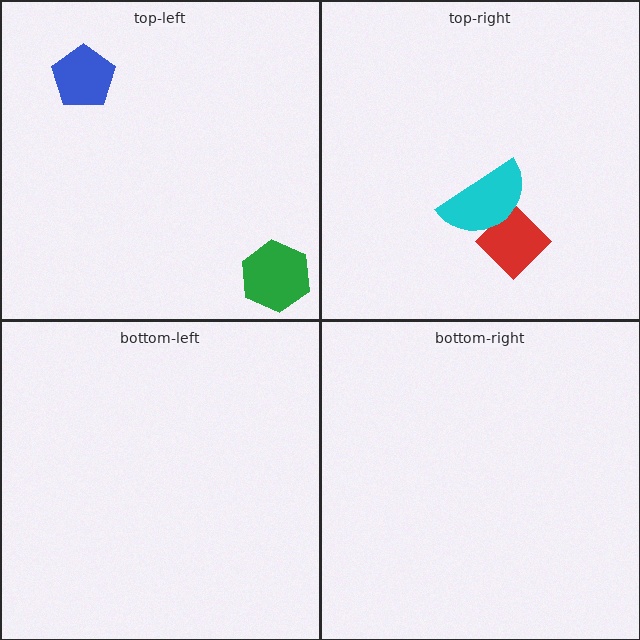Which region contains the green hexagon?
The top-left region.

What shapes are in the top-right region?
The red diamond, the cyan semicircle.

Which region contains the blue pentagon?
The top-left region.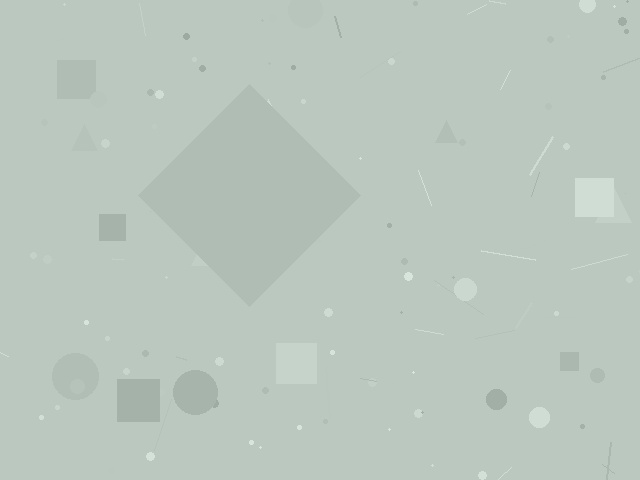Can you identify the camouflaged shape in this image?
The camouflaged shape is a diamond.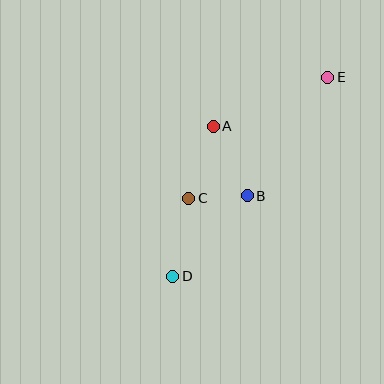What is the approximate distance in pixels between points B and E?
The distance between B and E is approximately 143 pixels.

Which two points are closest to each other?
Points B and C are closest to each other.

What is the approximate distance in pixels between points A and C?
The distance between A and C is approximately 76 pixels.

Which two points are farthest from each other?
Points D and E are farthest from each other.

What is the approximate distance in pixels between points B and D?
The distance between B and D is approximately 110 pixels.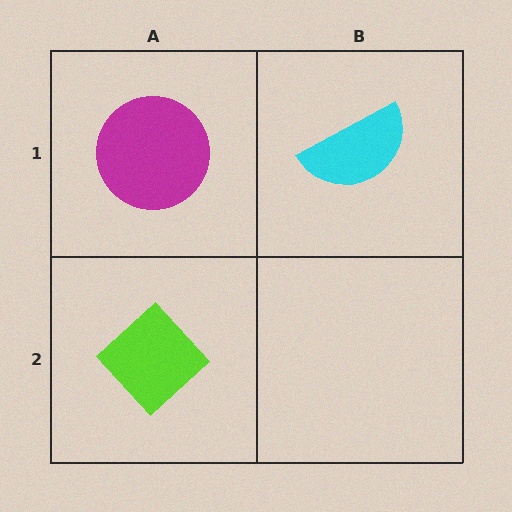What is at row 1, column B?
A cyan semicircle.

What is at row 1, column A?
A magenta circle.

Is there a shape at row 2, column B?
No, that cell is empty.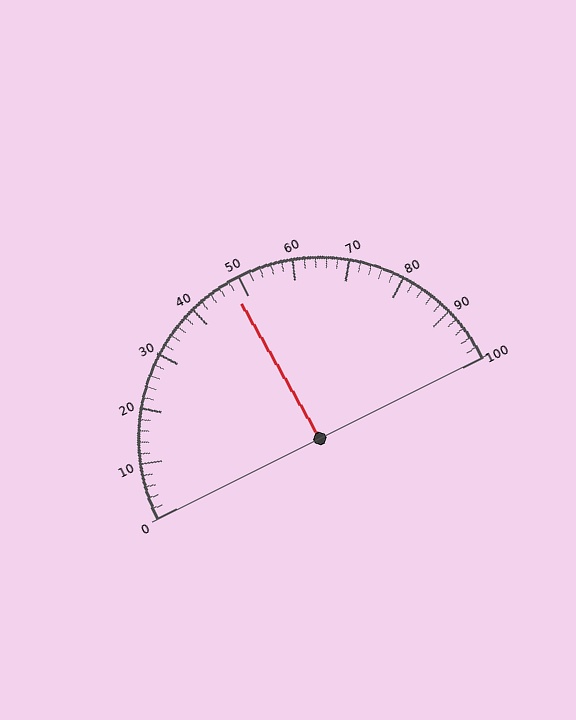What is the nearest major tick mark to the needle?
The nearest major tick mark is 50.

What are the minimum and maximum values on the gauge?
The gauge ranges from 0 to 100.